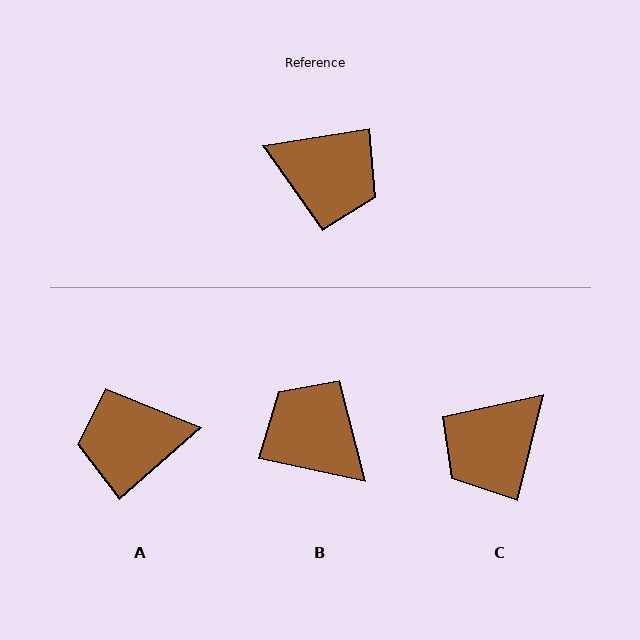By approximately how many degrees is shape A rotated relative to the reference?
Approximately 147 degrees clockwise.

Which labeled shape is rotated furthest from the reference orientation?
B, about 159 degrees away.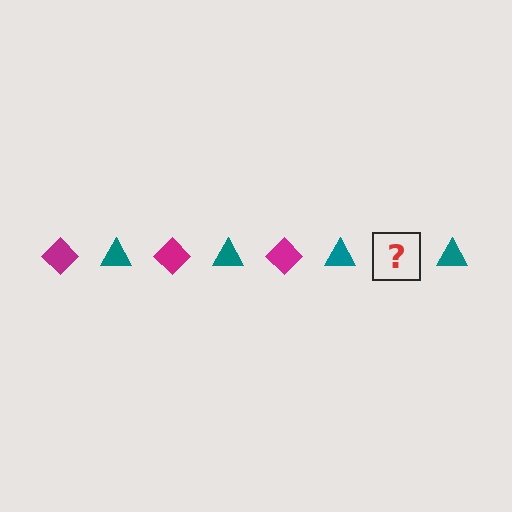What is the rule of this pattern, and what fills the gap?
The rule is that the pattern alternates between magenta diamond and teal triangle. The gap should be filled with a magenta diamond.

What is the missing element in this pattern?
The missing element is a magenta diamond.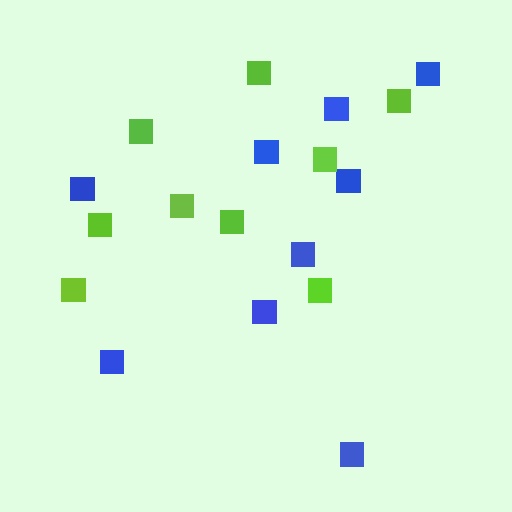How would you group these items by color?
There are 2 groups: one group of blue squares (9) and one group of lime squares (9).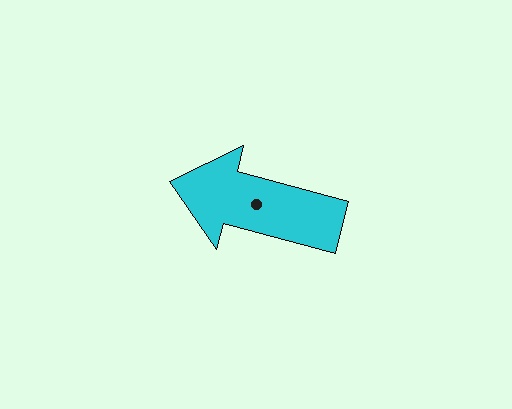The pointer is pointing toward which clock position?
Roughly 9 o'clock.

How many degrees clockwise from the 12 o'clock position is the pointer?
Approximately 285 degrees.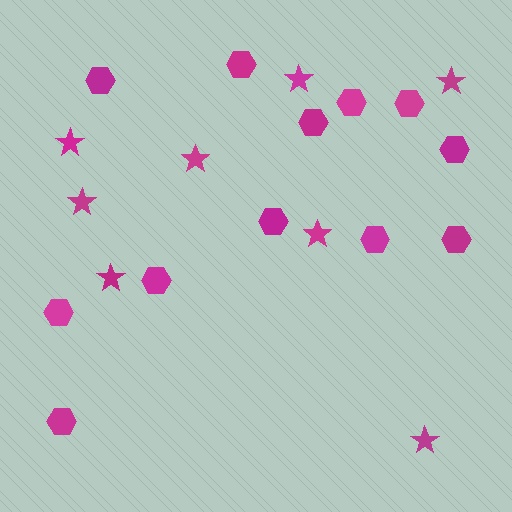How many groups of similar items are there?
There are 2 groups: one group of hexagons (12) and one group of stars (8).